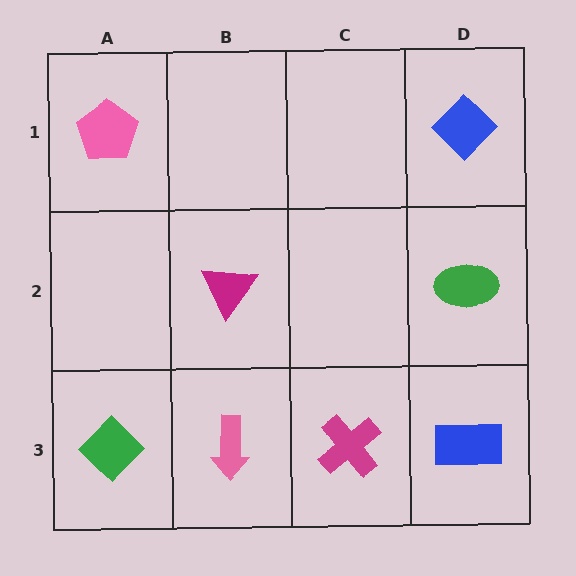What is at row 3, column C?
A magenta cross.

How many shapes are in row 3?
4 shapes.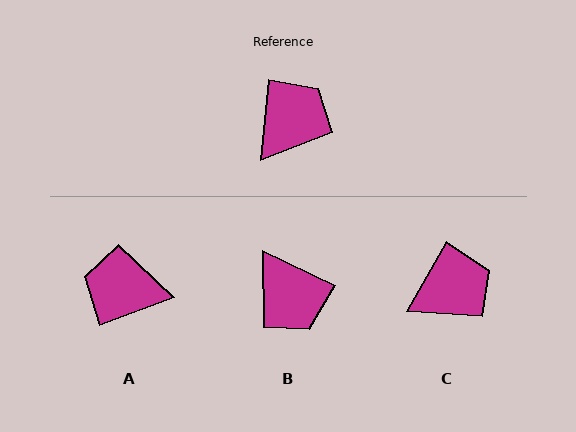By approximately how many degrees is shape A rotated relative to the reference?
Approximately 116 degrees counter-clockwise.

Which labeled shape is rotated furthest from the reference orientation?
A, about 116 degrees away.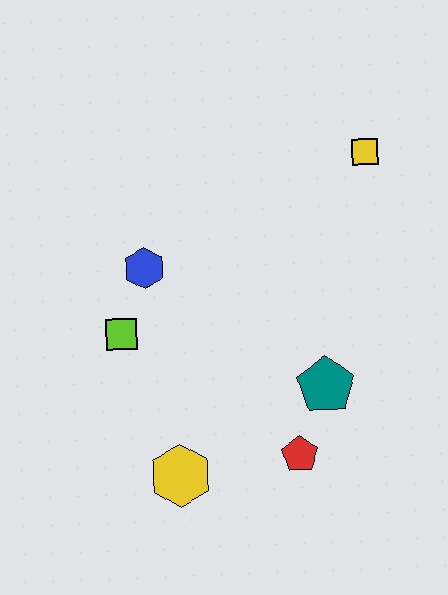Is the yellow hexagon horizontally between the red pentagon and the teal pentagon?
No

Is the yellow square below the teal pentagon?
No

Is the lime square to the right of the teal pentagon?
No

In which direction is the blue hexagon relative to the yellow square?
The blue hexagon is to the left of the yellow square.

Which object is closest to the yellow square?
The teal pentagon is closest to the yellow square.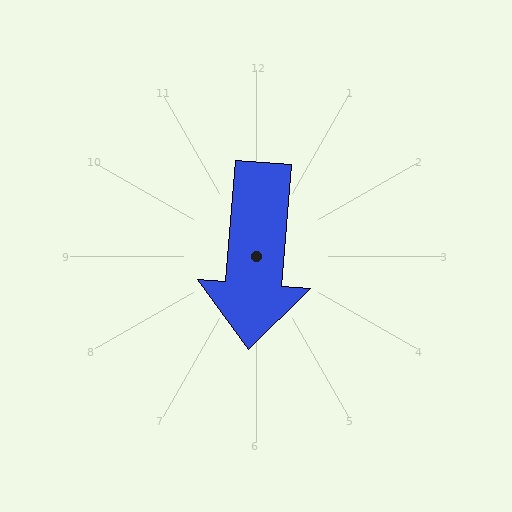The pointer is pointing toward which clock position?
Roughly 6 o'clock.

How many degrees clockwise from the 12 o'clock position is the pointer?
Approximately 184 degrees.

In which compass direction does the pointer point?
South.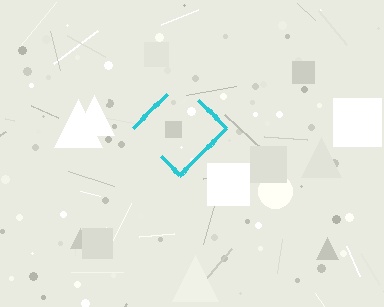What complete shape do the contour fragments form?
The contour fragments form a diamond.